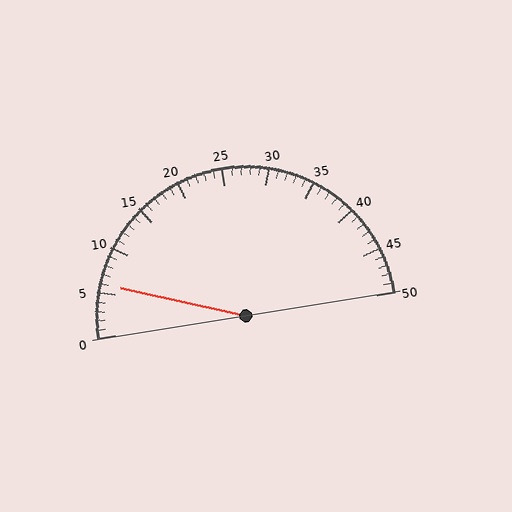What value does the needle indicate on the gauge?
The needle indicates approximately 6.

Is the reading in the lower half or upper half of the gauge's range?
The reading is in the lower half of the range (0 to 50).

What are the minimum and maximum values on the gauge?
The gauge ranges from 0 to 50.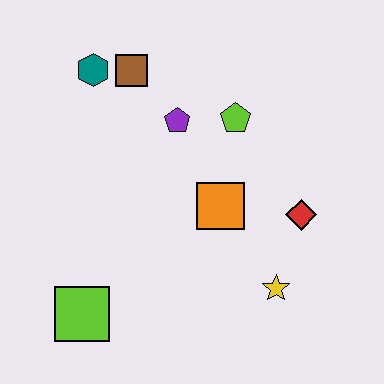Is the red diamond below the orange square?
Yes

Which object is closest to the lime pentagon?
The purple pentagon is closest to the lime pentagon.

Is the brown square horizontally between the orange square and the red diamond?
No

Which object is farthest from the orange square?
The teal hexagon is farthest from the orange square.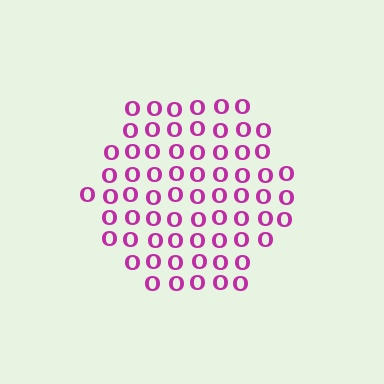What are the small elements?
The small elements are letter O's.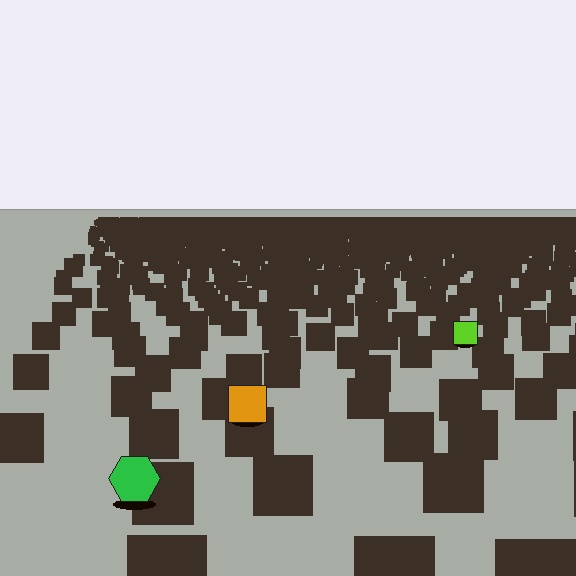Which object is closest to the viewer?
The green hexagon is closest. The texture marks near it are larger and more spread out.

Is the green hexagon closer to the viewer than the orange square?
Yes. The green hexagon is closer — you can tell from the texture gradient: the ground texture is coarser near it.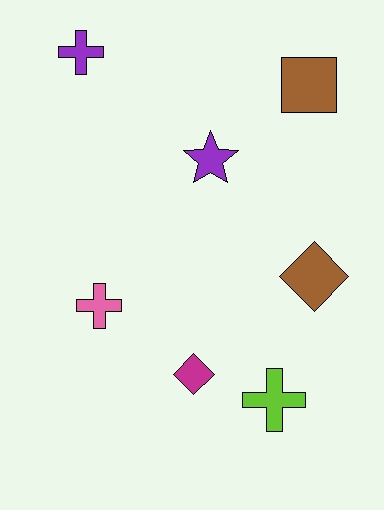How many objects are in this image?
There are 7 objects.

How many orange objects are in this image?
There are no orange objects.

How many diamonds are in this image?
There are 2 diamonds.